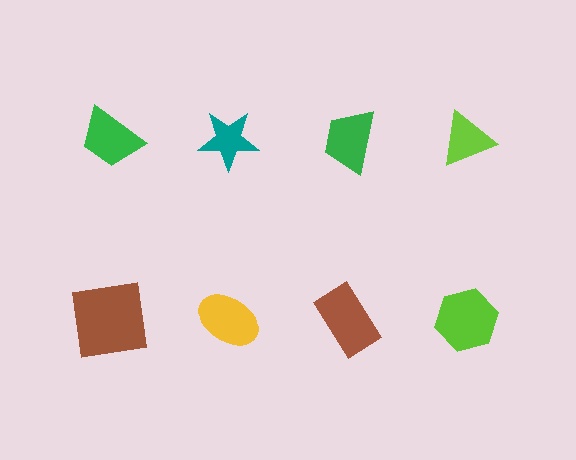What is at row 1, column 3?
A green trapezoid.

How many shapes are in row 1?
4 shapes.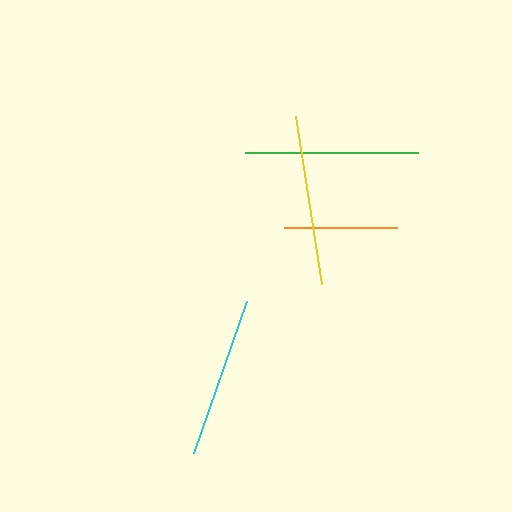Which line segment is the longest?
The green line is the longest at approximately 174 pixels.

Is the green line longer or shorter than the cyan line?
The green line is longer than the cyan line.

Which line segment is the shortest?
The orange line is the shortest at approximately 113 pixels.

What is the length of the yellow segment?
The yellow segment is approximately 170 pixels long.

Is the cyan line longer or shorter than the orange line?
The cyan line is longer than the orange line.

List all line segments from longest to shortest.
From longest to shortest: green, yellow, cyan, orange.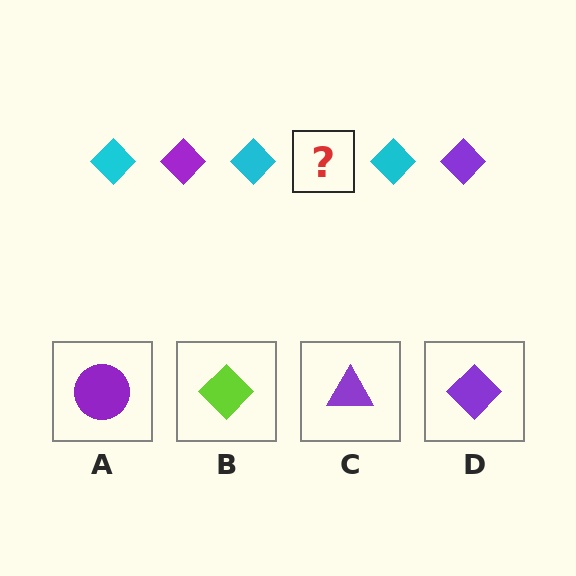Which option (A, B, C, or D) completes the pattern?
D.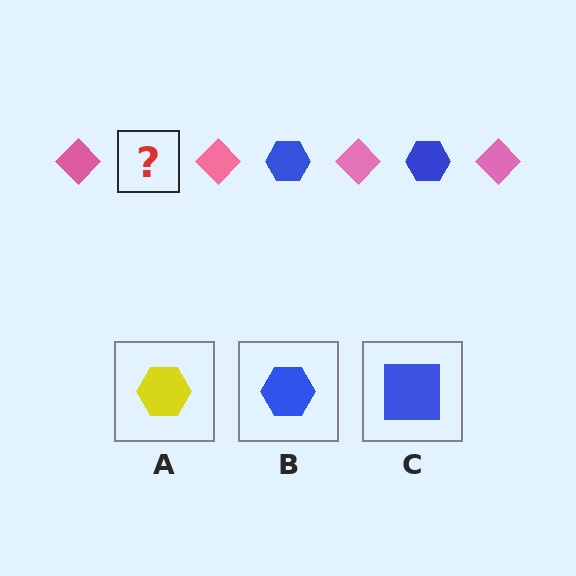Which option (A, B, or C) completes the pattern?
B.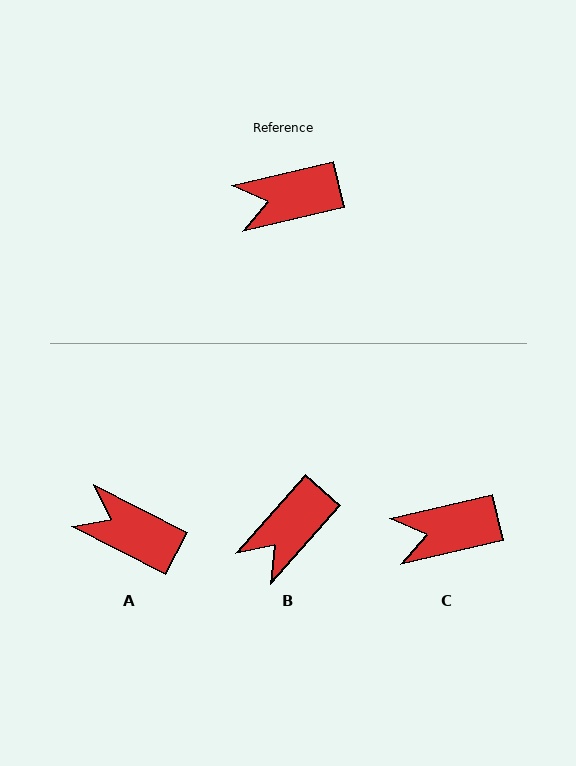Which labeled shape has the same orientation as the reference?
C.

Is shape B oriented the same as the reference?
No, it is off by about 36 degrees.